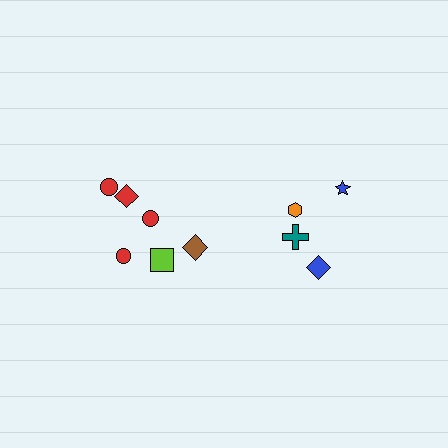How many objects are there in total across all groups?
There are 10 objects.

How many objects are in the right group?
There are 4 objects.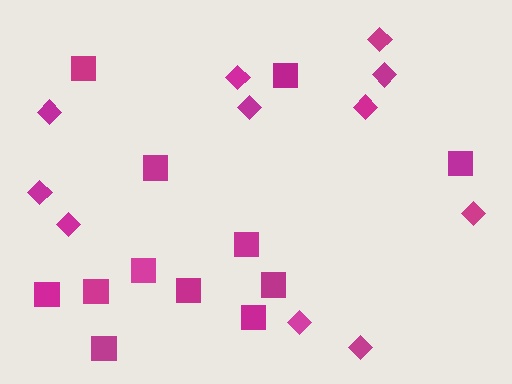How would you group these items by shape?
There are 2 groups: one group of diamonds (11) and one group of squares (12).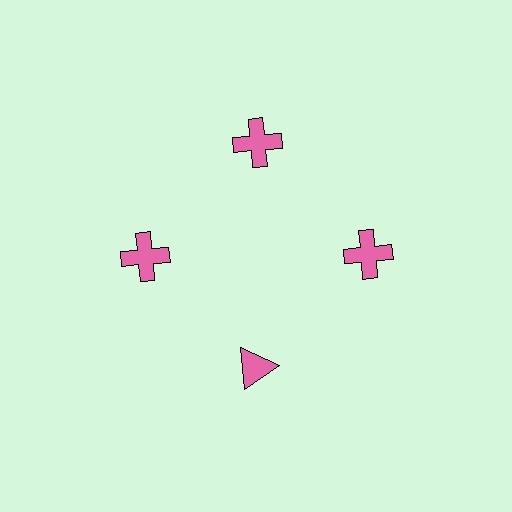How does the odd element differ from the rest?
It has a different shape: triangle instead of cross.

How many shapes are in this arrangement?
There are 4 shapes arranged in a ring pattern.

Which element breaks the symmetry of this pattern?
The pink triangle at roughly the 6 o'clock position breaks the symmetry. All other shapes are pink crosses.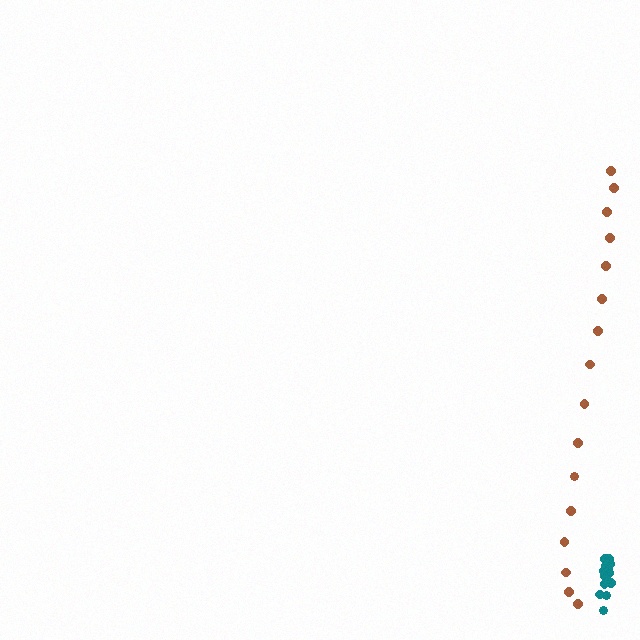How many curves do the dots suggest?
There are 2 distinct paths.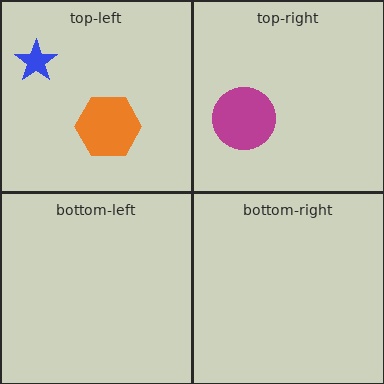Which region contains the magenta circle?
The top-right region.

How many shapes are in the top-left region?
2.